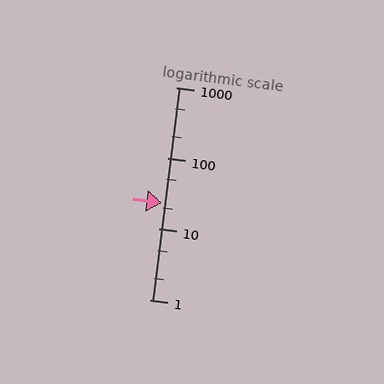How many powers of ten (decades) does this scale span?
The scale spans 3 decades, from 1 to 1000.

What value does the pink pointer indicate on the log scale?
The pointer indicates approximately 23.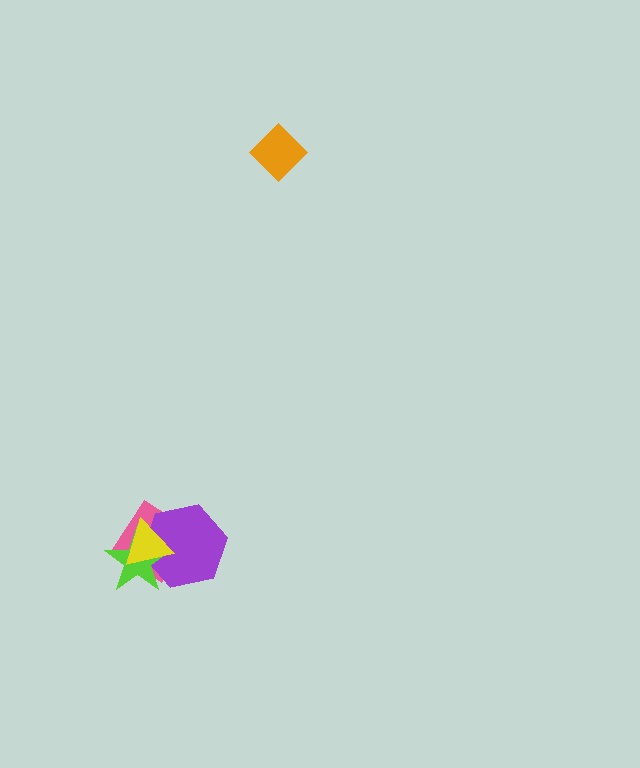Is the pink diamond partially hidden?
Yes, it is partially covered by another shape.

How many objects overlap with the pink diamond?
3 objects overlap with the pink diamond.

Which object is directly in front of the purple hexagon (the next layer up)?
The lime star is directly in front of the purple hexagon.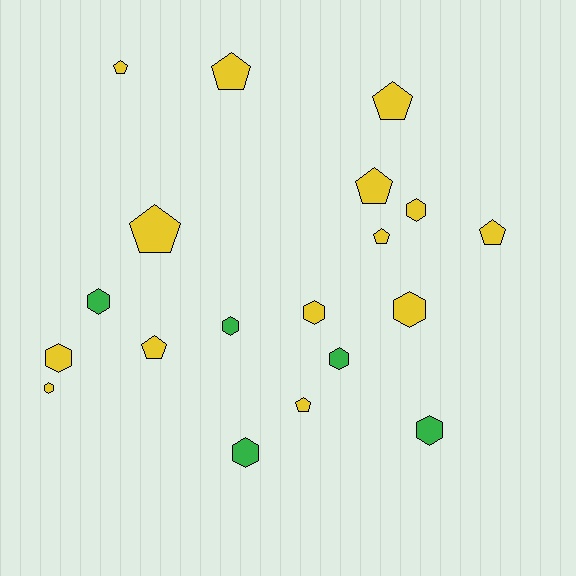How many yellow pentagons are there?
There are 9 yellow pentagons.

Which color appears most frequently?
Yellow, with 14 objects.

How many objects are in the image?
There are 19 objects.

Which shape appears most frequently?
Hexagon, with 10 objects.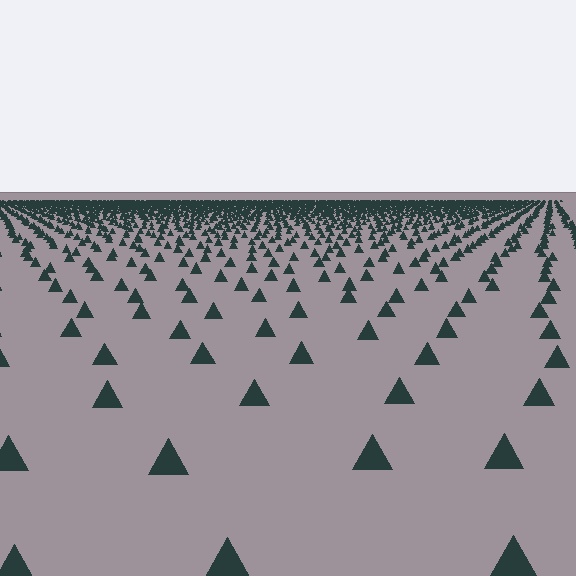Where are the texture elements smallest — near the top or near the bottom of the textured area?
Near the top.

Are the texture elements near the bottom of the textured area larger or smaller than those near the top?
Larger. Near the bottom, elements are closer to the viewer and appear at a bigger on-screen size.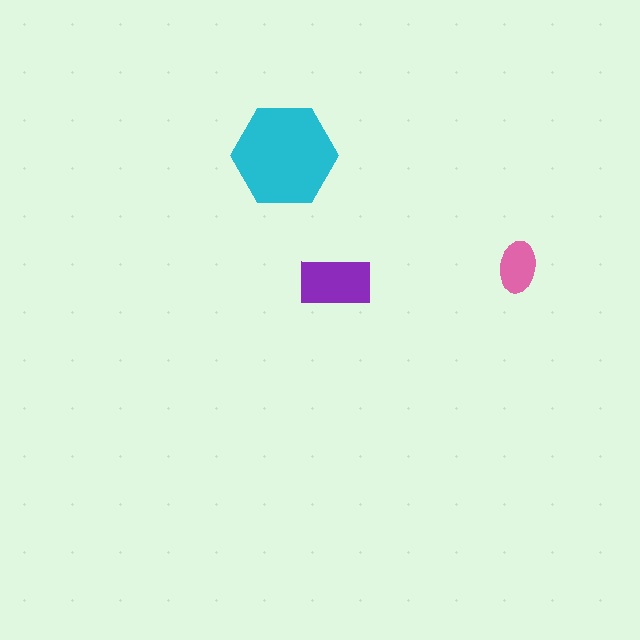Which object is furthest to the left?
The cyan hexagon is leftmost.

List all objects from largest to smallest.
The cyan hexagon, the purple rectangle, the pink ellipse.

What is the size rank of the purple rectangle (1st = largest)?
2nd.